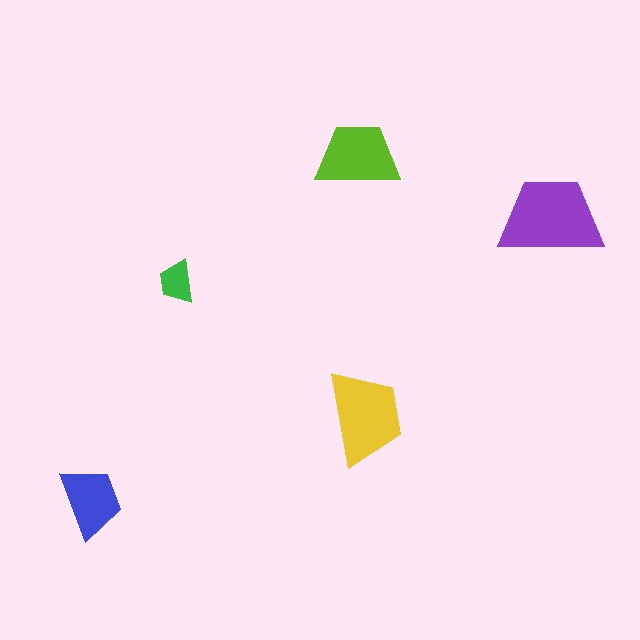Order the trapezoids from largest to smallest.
the purple one, the yellow one, the lime one, the blue one, the green one.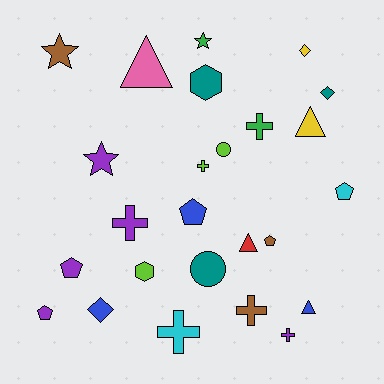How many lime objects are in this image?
There are 3 lime objects.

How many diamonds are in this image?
There are 3 diamonds.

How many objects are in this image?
There are 25 objects.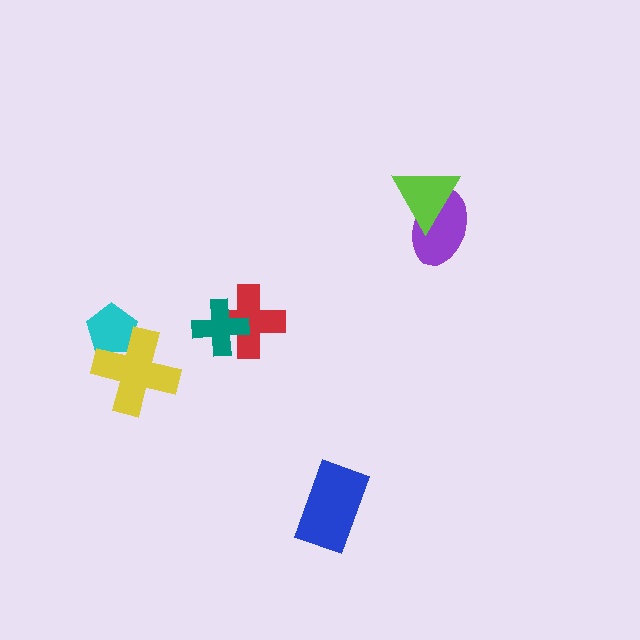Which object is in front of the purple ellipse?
The lime triangle is in front of the purple ellipse.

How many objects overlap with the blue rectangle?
0 objects overlap with the blue rectangle.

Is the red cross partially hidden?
Yes, it is partially covered by another shape.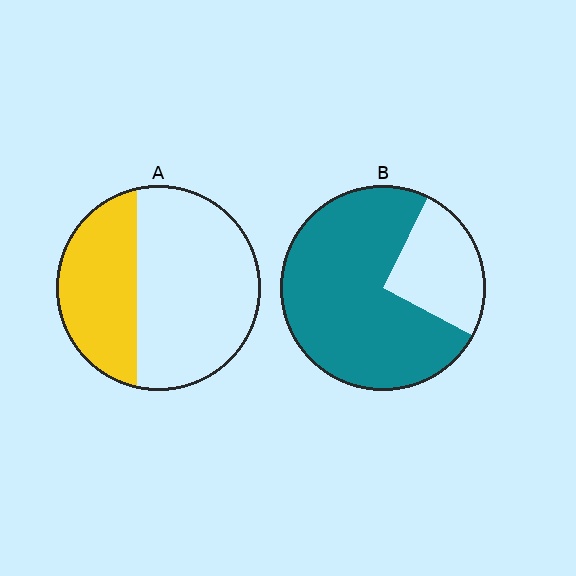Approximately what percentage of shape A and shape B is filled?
A is approximately 35% and B is approximately 75%.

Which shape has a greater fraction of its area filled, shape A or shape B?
Shape B.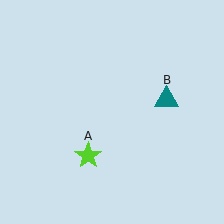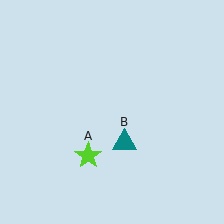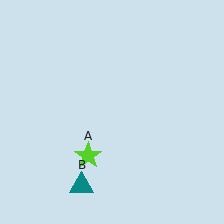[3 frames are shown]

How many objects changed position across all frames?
1 object changed position: teal triangle (object B).